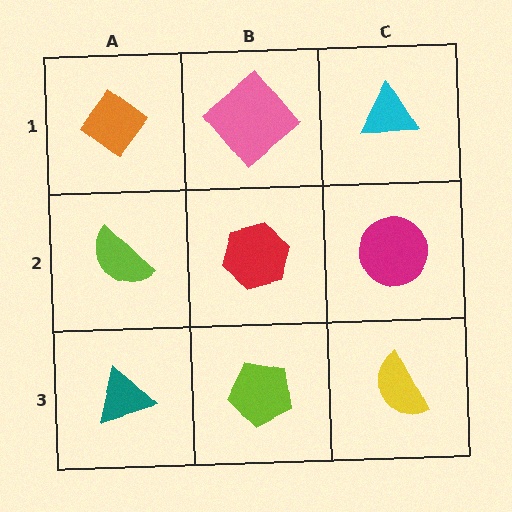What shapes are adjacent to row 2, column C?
A cyan triangle (row 1, column C), a yellow semicircle (row 3, column C), a red hexagon (row 2, column B).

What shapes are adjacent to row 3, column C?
A magenta circle (row 2, column C), a lime pentagon (row 3, column B).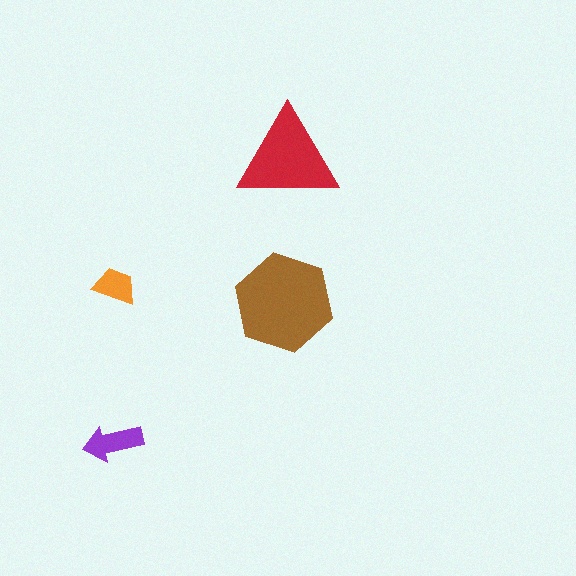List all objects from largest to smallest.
The brown hexagon, the red triangle, the purple arrow, the orange trapezoid.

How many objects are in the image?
There are 4 objects in the image.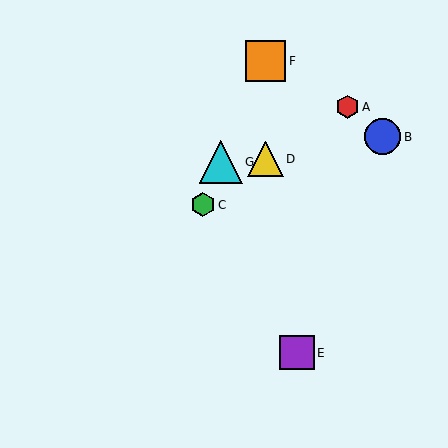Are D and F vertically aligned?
Yes, both are at x≈266.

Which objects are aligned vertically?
Objects D, F are aligned vertically.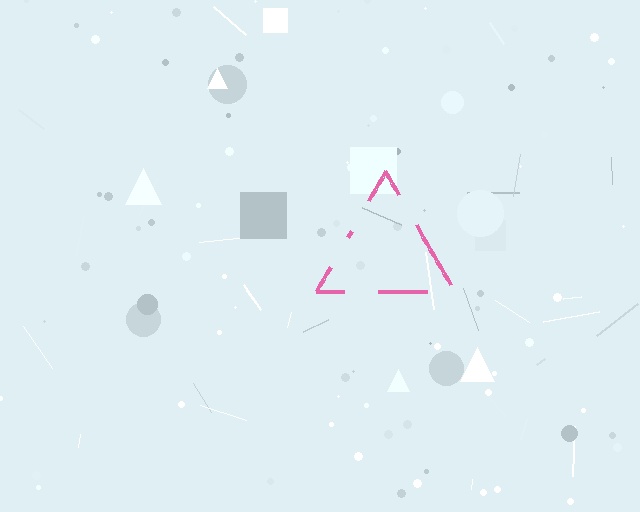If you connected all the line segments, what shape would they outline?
They would outline a triangle.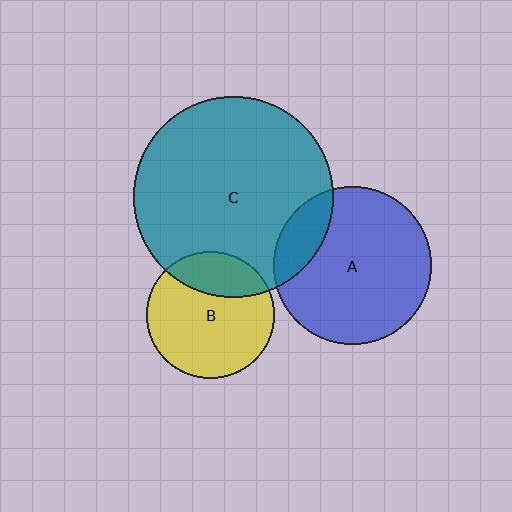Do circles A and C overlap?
Yes.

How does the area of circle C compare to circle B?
Approximately 2.5 times.